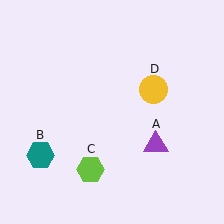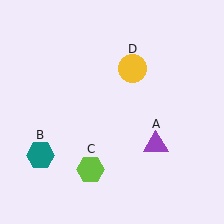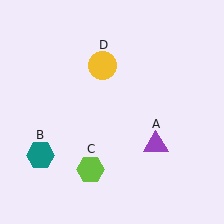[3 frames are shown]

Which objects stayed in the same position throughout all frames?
Purple triangle (object A) and teal hexagon (object B) and lime hexagon (object C) remained stationary.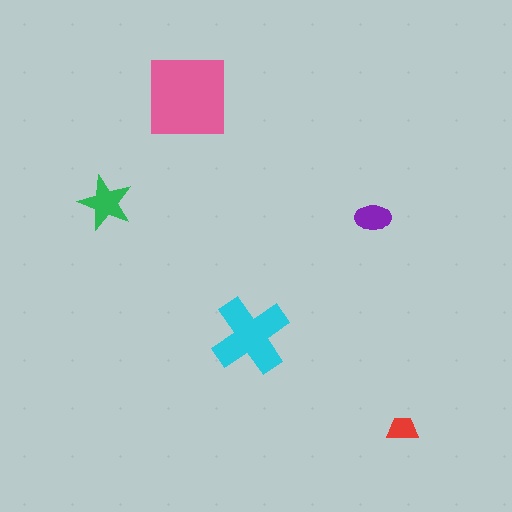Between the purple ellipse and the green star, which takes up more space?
The green star.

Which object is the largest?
The pink square.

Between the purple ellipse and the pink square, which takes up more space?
The pink square.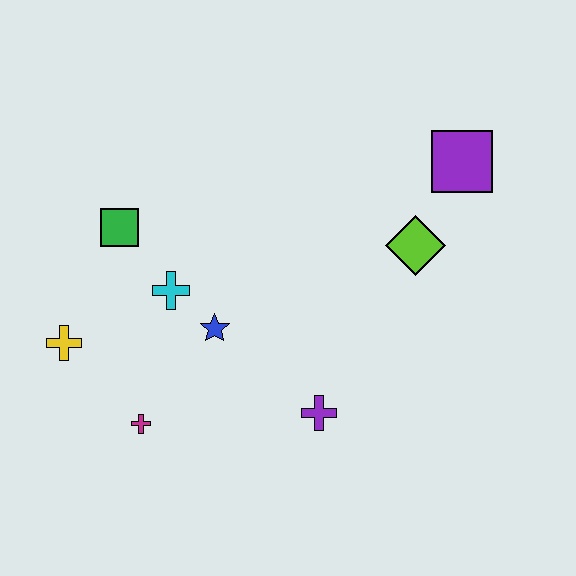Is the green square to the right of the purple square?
No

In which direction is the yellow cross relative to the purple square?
The yellow cross is to the left of the purple square.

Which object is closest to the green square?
The cyan cross is closest to the green square.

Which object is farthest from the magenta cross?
The purple square is farthest from the magenta cross.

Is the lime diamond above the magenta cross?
Yes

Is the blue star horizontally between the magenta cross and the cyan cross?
No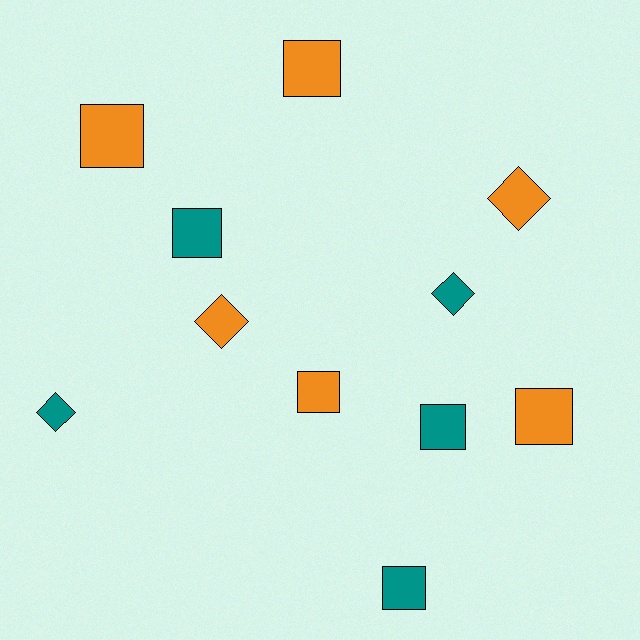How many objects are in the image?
There are 11 objects.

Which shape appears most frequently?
Square, with 7 objects.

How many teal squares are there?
There are 3 teal squares.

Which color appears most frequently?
Orange, with 6 objects.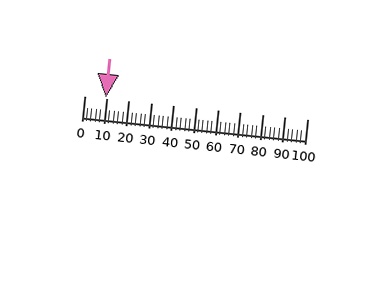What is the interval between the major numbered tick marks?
The major tick marks are spaced 10 units apart.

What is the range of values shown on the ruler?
The ruler shows values from 0 to 100.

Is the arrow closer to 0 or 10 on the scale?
The arrow is closer to 10.